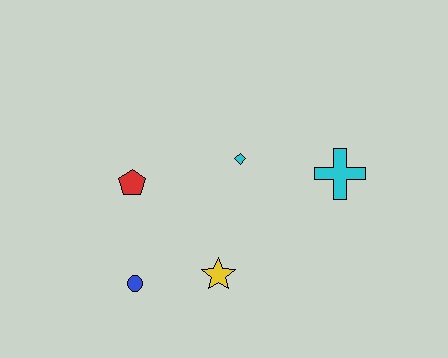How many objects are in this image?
There are 5 objects.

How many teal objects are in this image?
There are no teal objects.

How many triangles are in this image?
There are no triangles.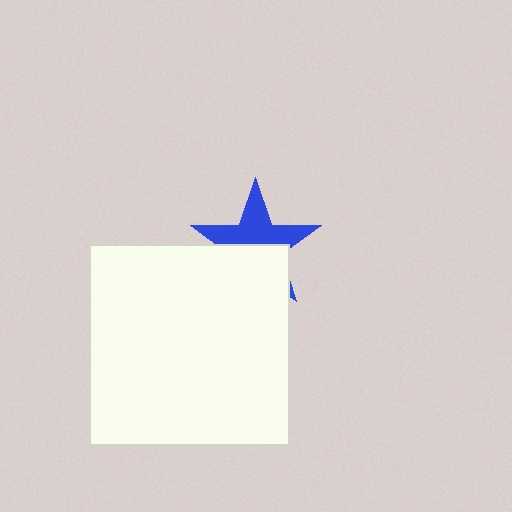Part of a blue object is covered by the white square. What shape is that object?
It is a star.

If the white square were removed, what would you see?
You would see the complete blue star.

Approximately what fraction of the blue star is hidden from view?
Roughly 49% of the blue star is hidden behind the white square.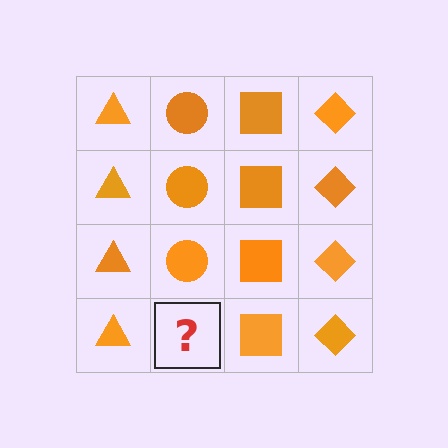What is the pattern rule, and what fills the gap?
The rule is that each column has a consistent shape. The gap should be filled with an orange circle.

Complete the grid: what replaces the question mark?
The question mark should be replaced with an orange circle.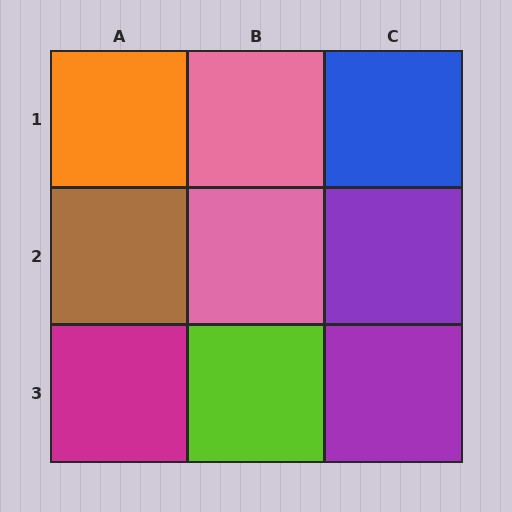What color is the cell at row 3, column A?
Magenta.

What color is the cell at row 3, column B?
Lime.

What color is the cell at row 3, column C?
Purple.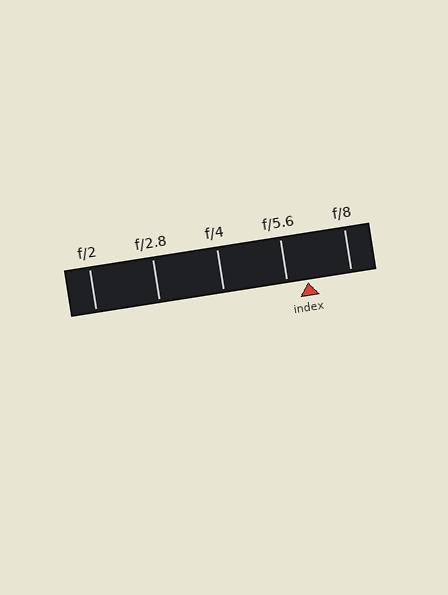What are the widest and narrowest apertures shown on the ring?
The widest aperture shown is f/2 and the narrowest is f/8.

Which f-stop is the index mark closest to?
The index mark is closest to f/5.6.